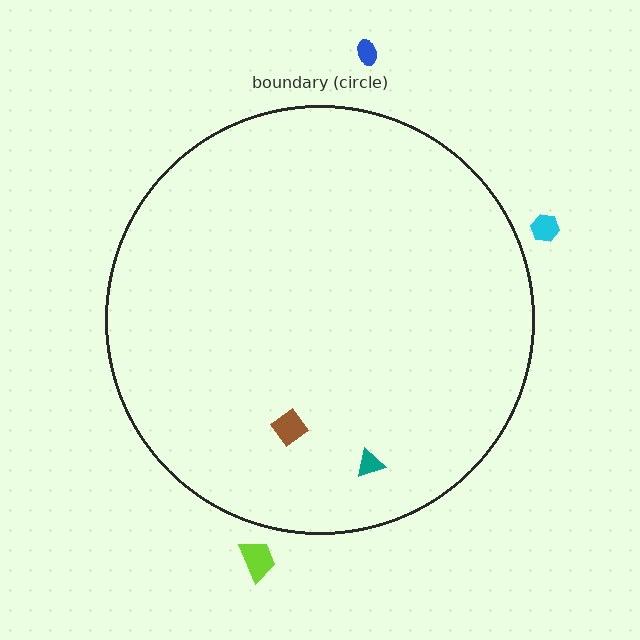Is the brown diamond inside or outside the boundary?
Inside.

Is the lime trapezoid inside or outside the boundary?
Outside.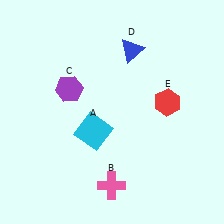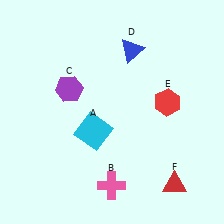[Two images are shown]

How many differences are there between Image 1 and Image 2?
There is 1 difference between the two images.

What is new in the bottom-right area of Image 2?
A red triangle (F) was added in the bottom-right area of Image 2.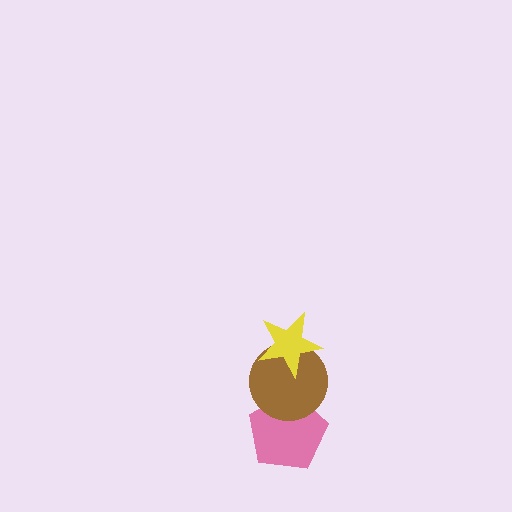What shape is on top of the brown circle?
The yellow star is on top of the brown circle.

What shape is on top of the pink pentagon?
The brown circle is on top of the pink pentagon.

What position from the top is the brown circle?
The brown circle is 2nd from the top.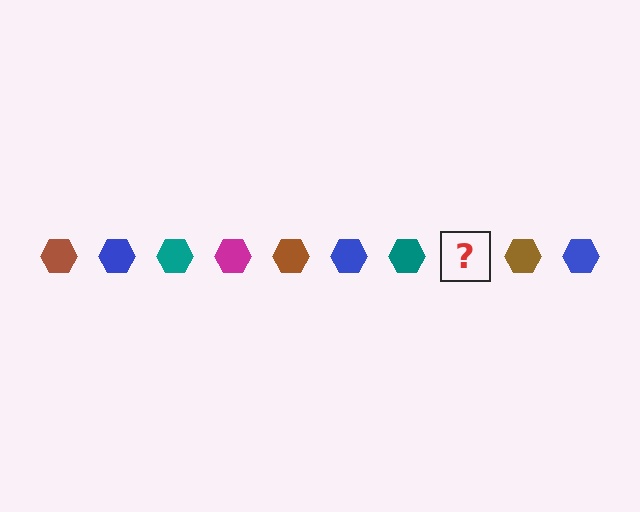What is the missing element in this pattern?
The missing element is a magenta hexagon.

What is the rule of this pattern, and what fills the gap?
The rule is that the pattern cycles through brown, blue, teal, magenta hexagons. The gap should be filled with a magenta hexagon.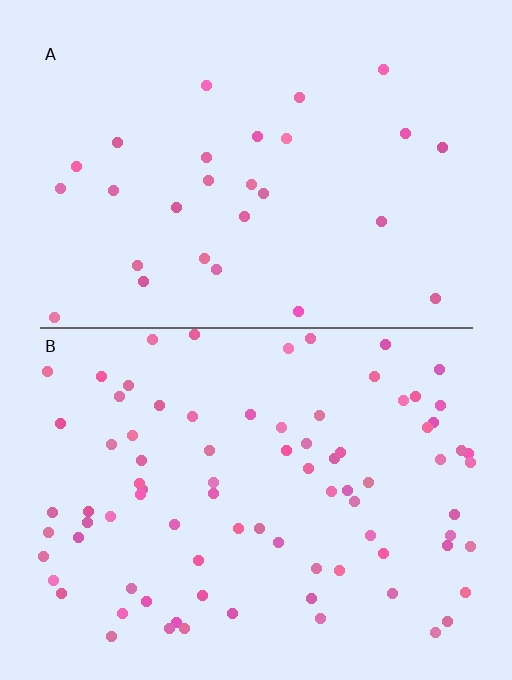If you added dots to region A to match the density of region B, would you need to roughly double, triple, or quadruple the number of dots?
Approximately triple.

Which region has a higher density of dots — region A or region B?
B (the bottom).